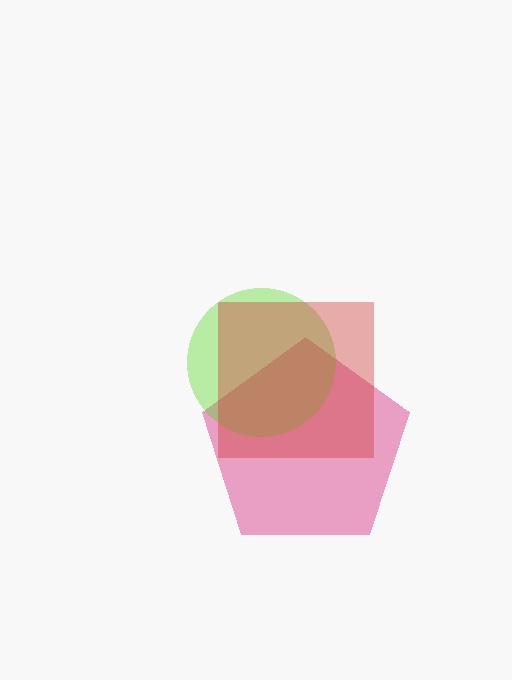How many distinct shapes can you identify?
There are 3 distinct shapes: a pink pentagon, a lime circle, a red square.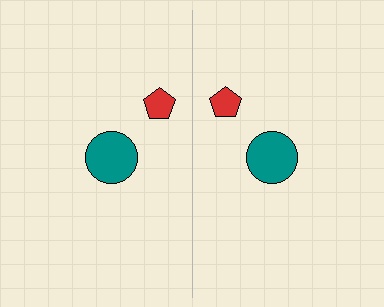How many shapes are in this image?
There are 4 shapes in this image.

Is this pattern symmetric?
Yes, this pattern has bilateral (reflection) symmetry.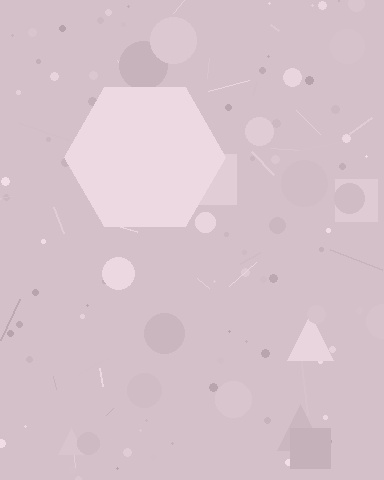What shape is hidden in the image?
A hexagon is hidden in the image.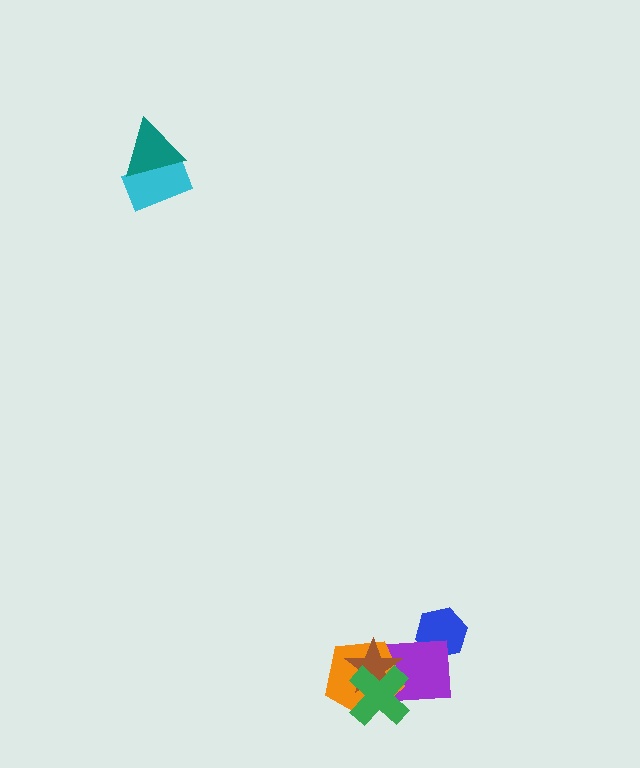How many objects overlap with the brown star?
3 objects overlap with the brown star.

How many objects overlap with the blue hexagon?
1 object overlaps with the blue hexagon.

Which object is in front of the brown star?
The green cross is in front of the brown star.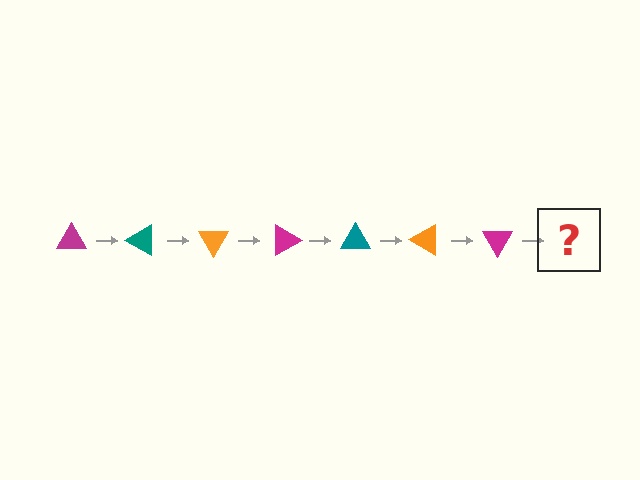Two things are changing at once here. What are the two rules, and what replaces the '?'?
The two rules are that it rotates 30 degrees each step and the color cycles through magenta, teal, and orange. The '?' should be a teal triangle, rotated 210 degrees from the start.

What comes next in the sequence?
The next element should be a teal triangle, rotated 210 degrees from the start.